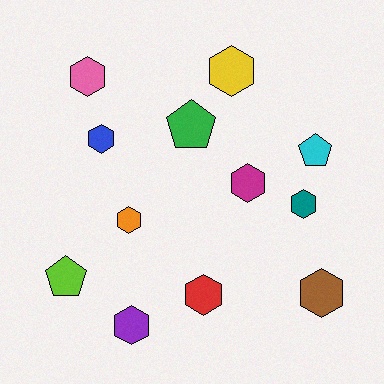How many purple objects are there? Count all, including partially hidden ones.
There is 1 purple object.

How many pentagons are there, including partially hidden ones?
There are 3 pentagons.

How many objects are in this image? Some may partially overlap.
There are 12 objects.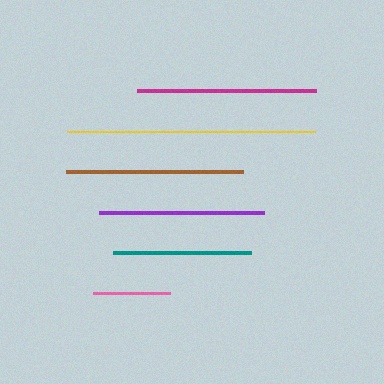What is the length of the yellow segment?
The yellow segment is approximately 248 pixels long.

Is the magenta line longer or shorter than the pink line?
The magenta line is longer than the pink line.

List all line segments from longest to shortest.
From longest to shortest: yellow, magenta, brown, purple, teal, pink.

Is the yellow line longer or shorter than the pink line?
The yellow line is longer than the pink line.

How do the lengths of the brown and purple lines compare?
The brown and purple lines are approximately the same length.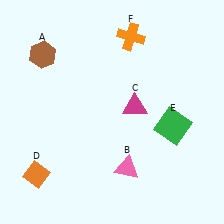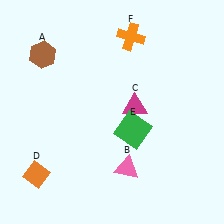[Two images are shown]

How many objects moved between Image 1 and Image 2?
1 object moved between the two images.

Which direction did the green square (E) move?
The green square (E) moved left.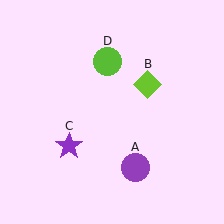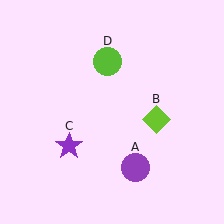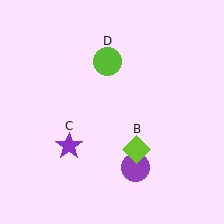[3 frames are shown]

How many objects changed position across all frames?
1 object changed position: lime diamond (object B).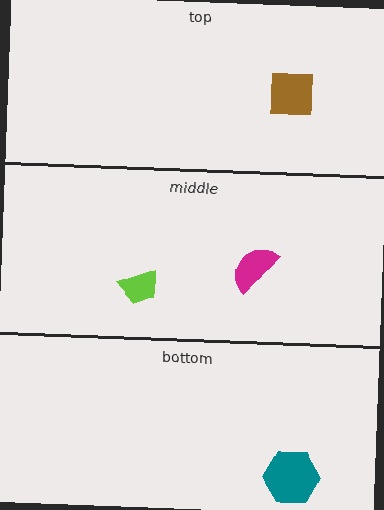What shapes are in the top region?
The brown square.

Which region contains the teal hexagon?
The bottom region.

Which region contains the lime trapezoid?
The middle region.